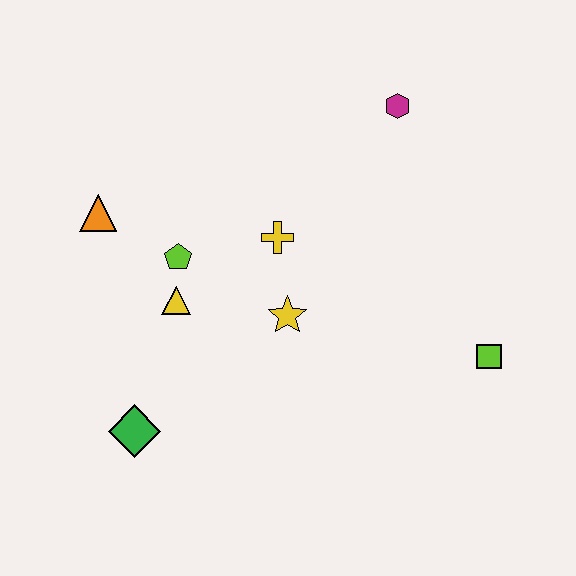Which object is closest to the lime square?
The yellow star is closest to the lime square.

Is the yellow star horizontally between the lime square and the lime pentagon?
Yes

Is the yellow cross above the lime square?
Yes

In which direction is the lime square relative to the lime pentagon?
The lime square is to the right of the lime pentagon.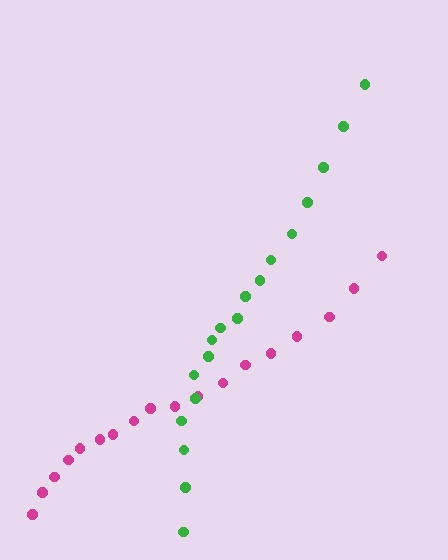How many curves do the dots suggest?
There are 2 distinct paths.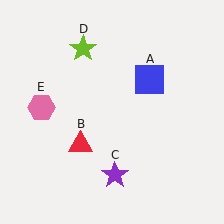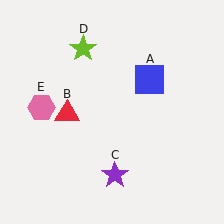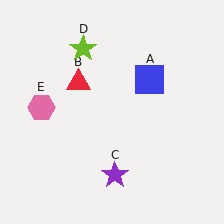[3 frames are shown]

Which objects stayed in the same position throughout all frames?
Blue square (object A) and purple star (object C) and lime star (object D) and pink hexagon (object E) remained stationary.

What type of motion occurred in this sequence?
The red triangle (object B) rotated clockwise around the center of the scene.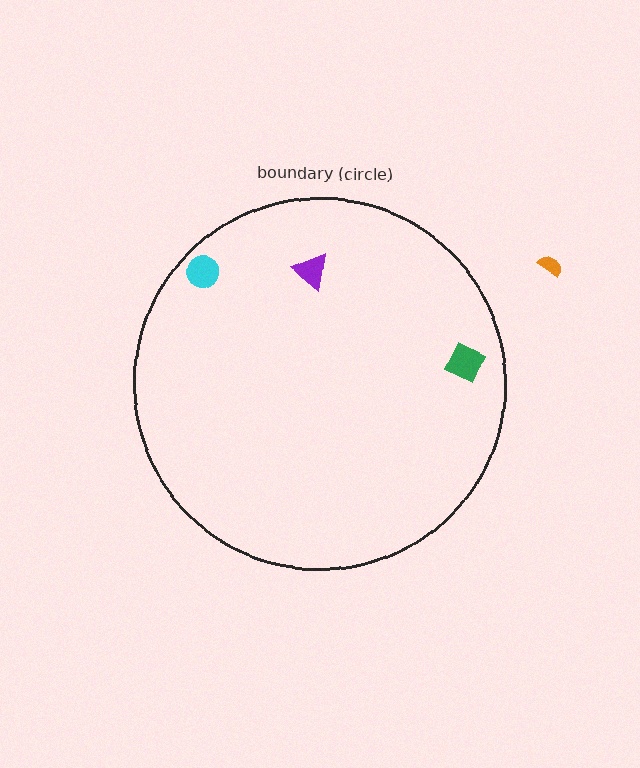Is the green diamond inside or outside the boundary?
Inside.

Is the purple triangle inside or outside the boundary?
Inside.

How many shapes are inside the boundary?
3 inside, 1 outside.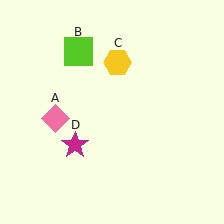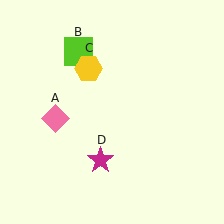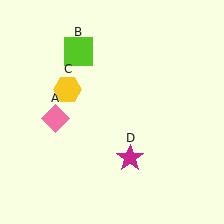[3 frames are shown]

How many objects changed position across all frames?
2 objects changed position: yellow hexagon (object C), magenta star (object D).